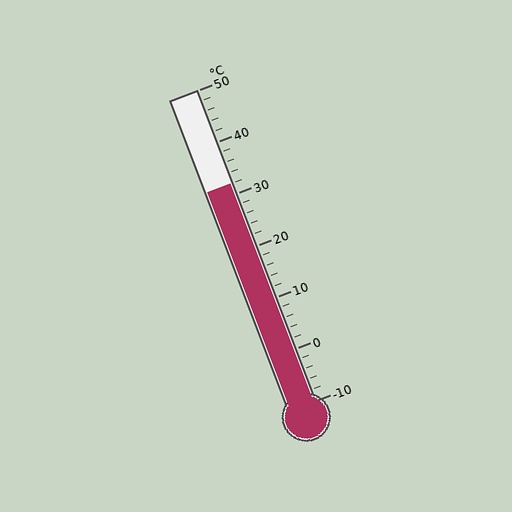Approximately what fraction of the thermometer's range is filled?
The thermometer is filled to approximately 70% of its range.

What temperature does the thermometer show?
The thermometer shows approximately 32°C.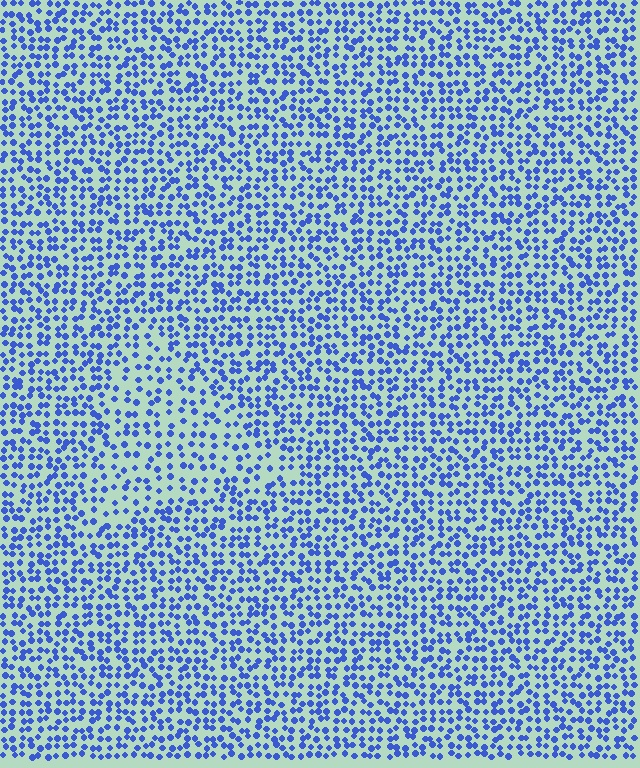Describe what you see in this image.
The image contains small blue elements arranged at two different densities. A triangle-shaped region is visible where the elements are less densely packed than the surrounding area.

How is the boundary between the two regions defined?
The boundary is defined by a change in element density (approximately 1.6x ratio). All elements are the same color, size, and shape.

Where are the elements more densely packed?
The elements are more densely packed outside the triangle boundary.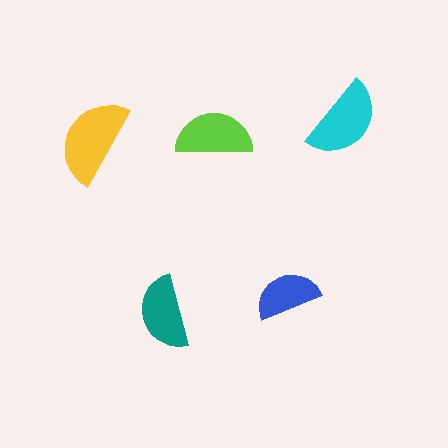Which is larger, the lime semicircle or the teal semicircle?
The lime one.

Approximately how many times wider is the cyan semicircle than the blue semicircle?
About 1.5 times wider.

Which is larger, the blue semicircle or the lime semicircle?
The lime one.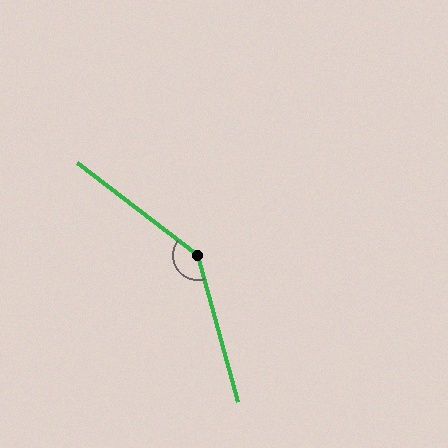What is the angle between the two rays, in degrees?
Approximately 142 degrees.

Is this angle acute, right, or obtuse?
It is obtuse.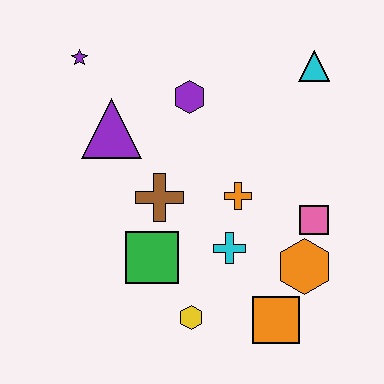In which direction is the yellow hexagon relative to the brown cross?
The yellow hexagon is below the brown cross.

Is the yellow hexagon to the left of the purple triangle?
No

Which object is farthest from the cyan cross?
The purple star is farthest from the cyan cross.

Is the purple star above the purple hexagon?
Yes